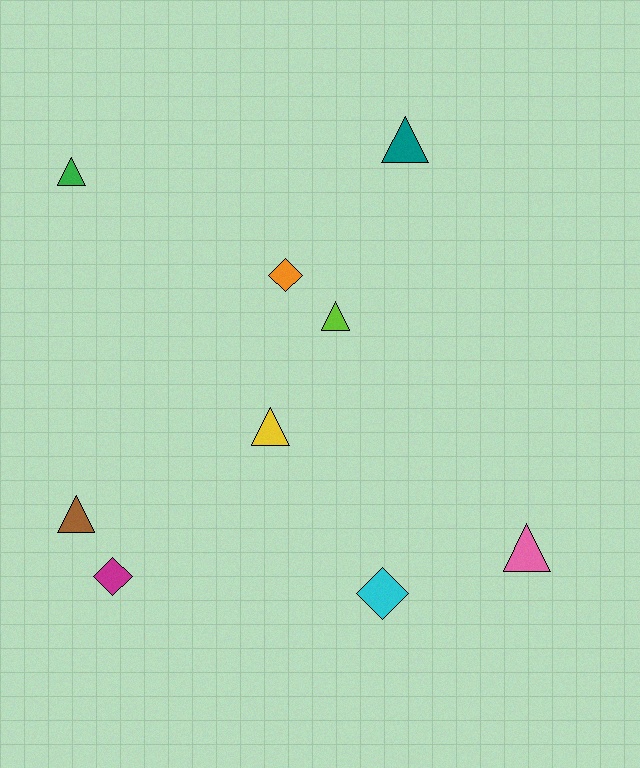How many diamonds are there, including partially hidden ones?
There are 3 diamonds.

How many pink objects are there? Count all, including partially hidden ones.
There is 1 pink object.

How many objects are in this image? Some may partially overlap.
There are 9 objects.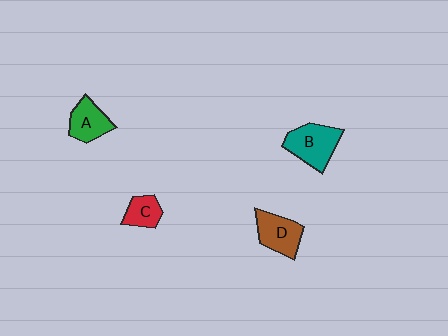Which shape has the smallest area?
Shape C (red).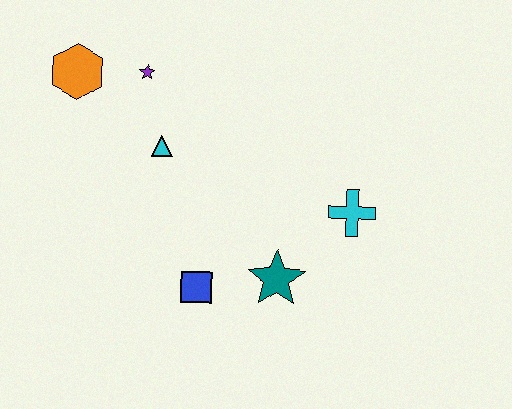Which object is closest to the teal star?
The blue square is closest to the teal star.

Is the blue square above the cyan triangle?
No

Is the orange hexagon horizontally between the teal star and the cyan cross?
No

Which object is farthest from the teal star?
The orange hexagon is farthest from the teal star.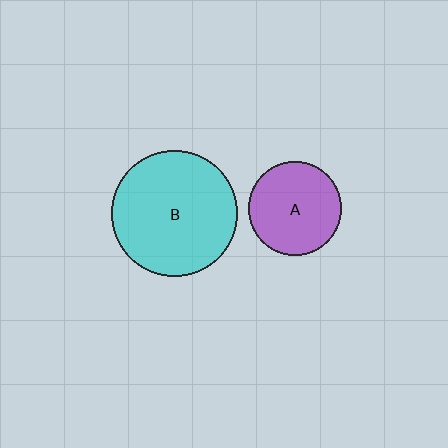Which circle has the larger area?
Circle B (cyan).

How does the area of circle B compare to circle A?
Approximately 1.8 times.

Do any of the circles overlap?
No, none of the circles overlap.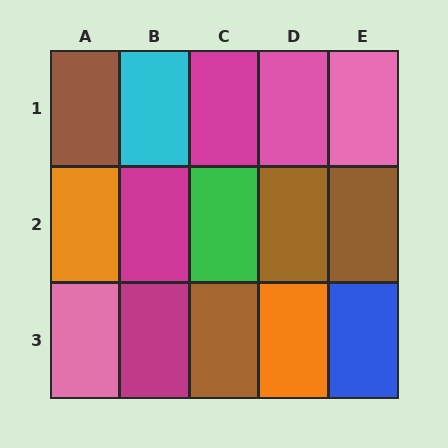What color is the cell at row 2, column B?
Magenta.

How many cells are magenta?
3 cells are magenta.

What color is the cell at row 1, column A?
Brown.